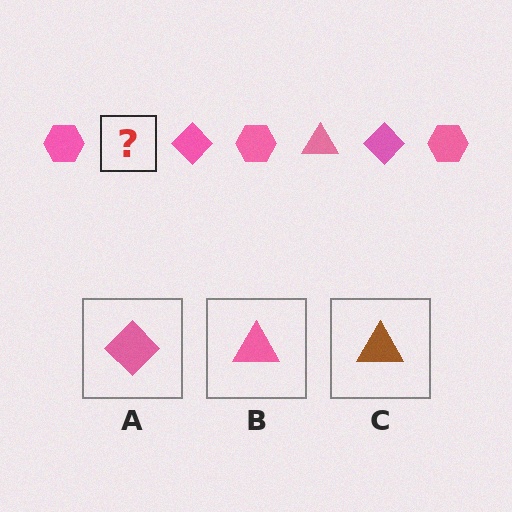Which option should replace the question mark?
Option B.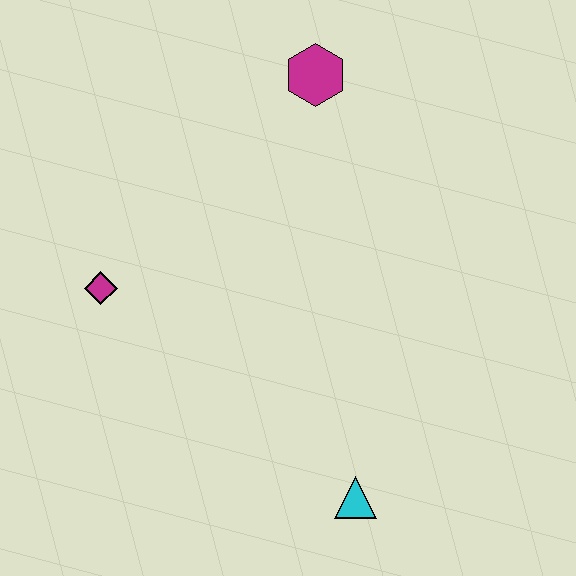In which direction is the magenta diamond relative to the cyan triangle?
The magenta diamond is to the left of the cyan triangle.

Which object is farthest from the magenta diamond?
The cyan triangle is farthest from the magenta diamond.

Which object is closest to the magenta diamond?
The magenta hexagon is closest to the magenta diamond.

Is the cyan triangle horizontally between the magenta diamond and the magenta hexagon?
No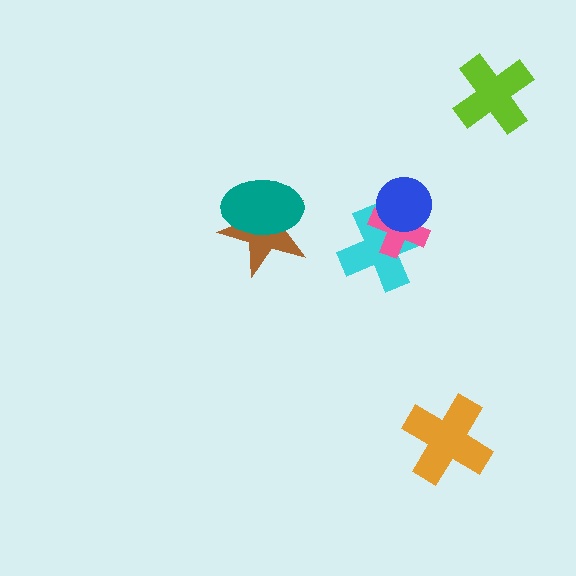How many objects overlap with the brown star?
1 object overlaps with the brown star.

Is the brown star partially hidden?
Yes, it is partially covered by another shape.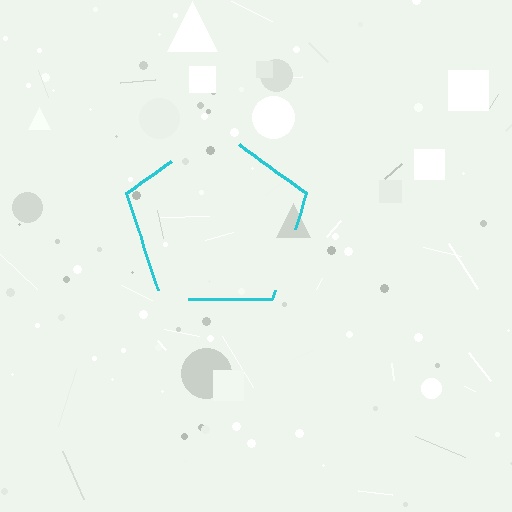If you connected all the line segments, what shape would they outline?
They would outline a pentagon.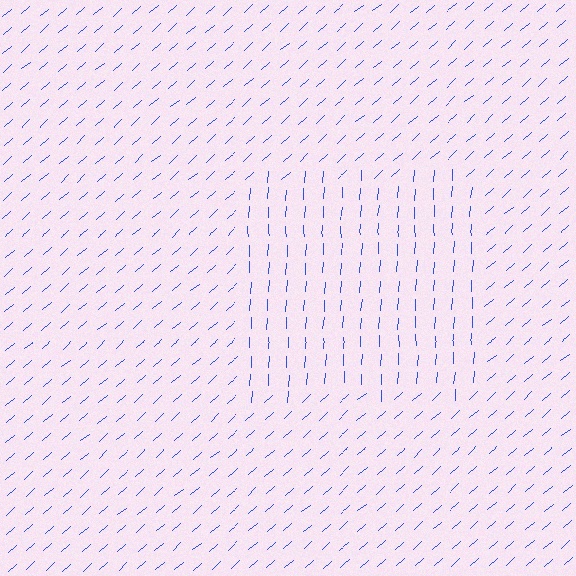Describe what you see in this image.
The image is filled with small blue line segments. A rectangle region in the image has lines oriented differently from the surrounding lines, creating a visible texture boundary.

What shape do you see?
I see a rectangle.